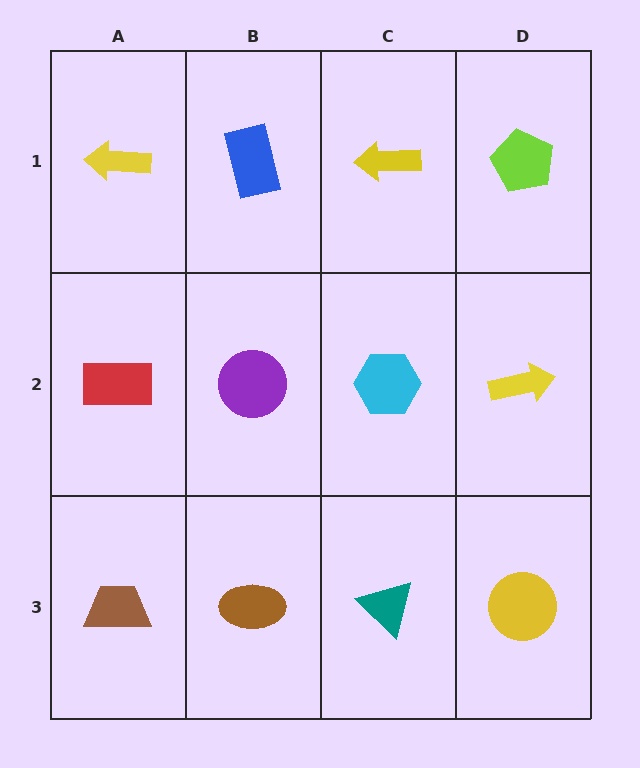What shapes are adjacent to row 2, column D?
A lime pentagon (row 1, column D), a yellow circle (row 3, column D), a cyan hexagon (row 2, column C).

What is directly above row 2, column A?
A yellow arrow.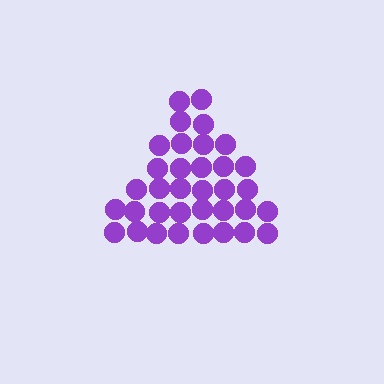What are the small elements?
The small elements are circles.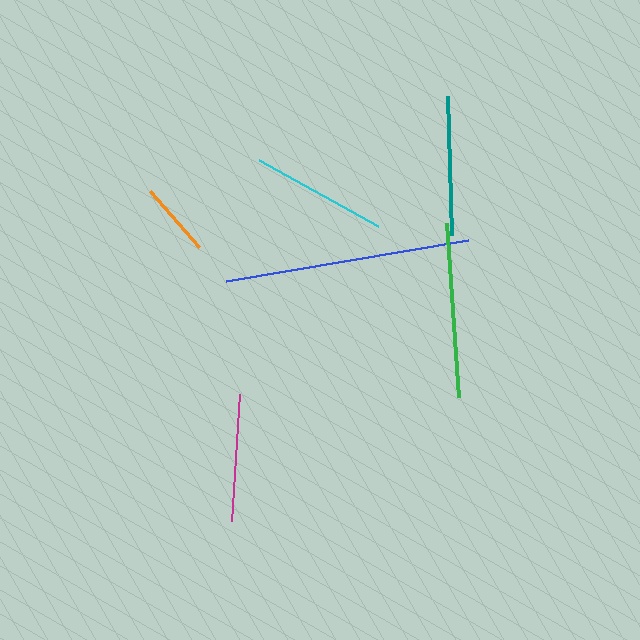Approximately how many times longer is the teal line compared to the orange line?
The teal line is approximately 1.9 times the length of the orange line.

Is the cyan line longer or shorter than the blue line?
The blue line is longer than the cyan line.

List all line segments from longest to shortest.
From longest to shortest: blue, green, teal, cyan, magenta, orange.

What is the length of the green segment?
The green segment is approximately 175 pixels long.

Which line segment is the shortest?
The orange line is the shortest at approximately 75 pixels.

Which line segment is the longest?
The blue line is the longest at approximately 246 pixels.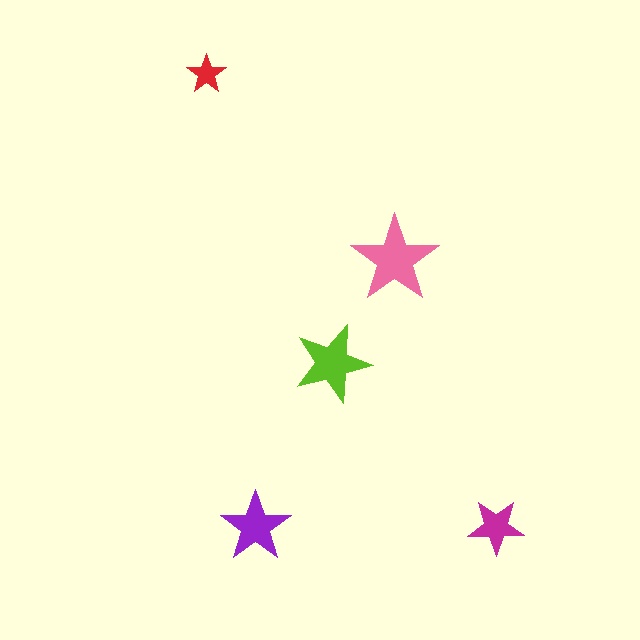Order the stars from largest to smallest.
the pink one, the lime one, the purple one, the magenta one, the red one.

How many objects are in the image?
There are 5 objects in the image.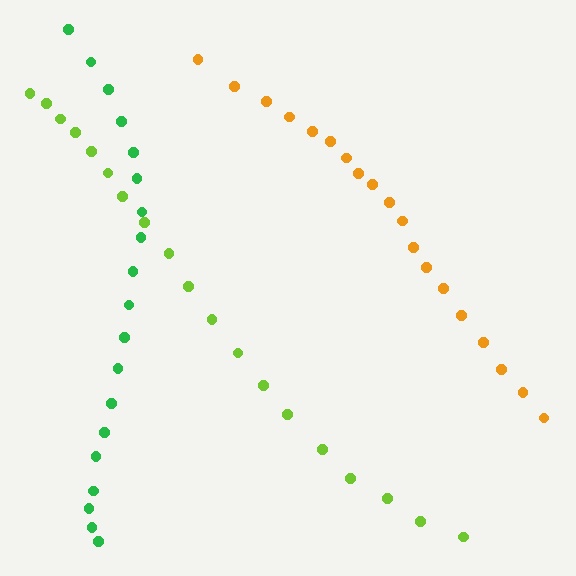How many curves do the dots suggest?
There are 3 distinct paths.